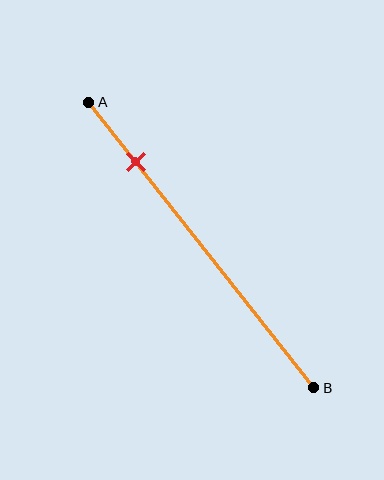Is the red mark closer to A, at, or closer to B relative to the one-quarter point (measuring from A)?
The red mark is closer to point A than the one-quarter point of segment AB.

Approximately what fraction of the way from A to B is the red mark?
The red mark is approximately 20% of the way from A to B.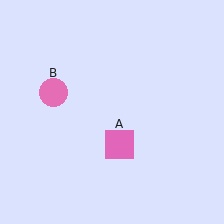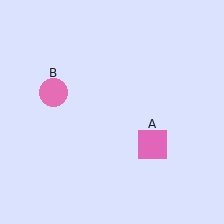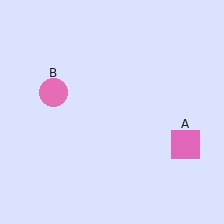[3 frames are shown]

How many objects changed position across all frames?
1 object changed position: pink square (object A).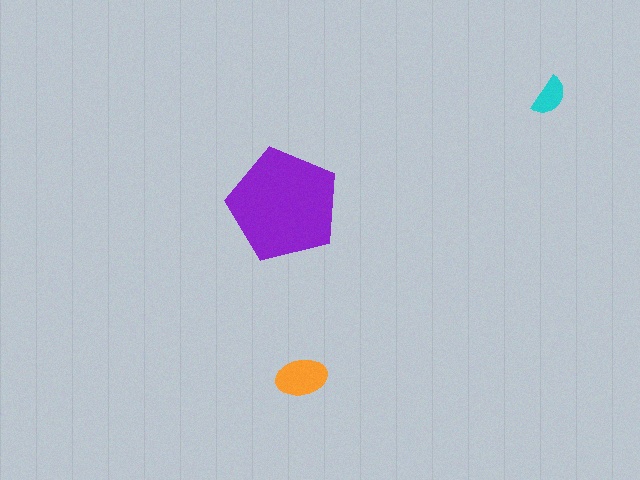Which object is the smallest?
The cyan semicircle.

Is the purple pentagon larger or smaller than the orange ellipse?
Larger.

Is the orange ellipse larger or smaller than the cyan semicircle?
Larger.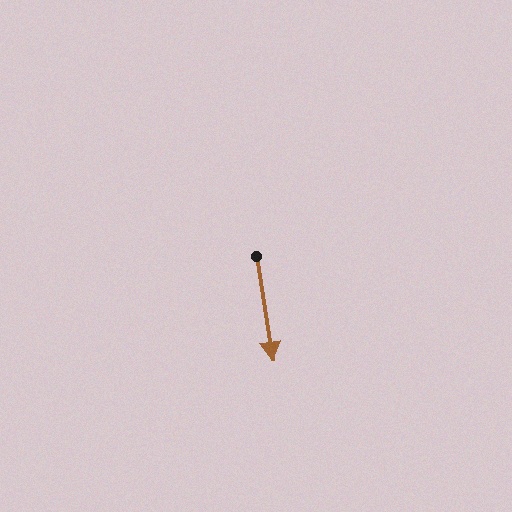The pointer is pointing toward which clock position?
Roughly 6 o'clock.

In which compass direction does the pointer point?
South.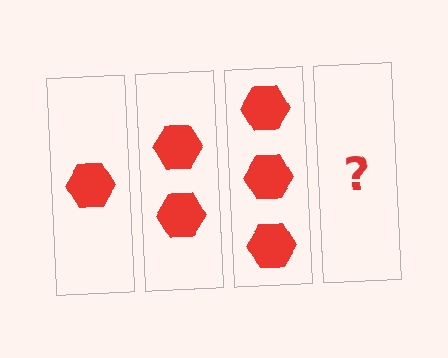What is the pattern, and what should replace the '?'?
The pattern is that each step adds one more hexagon. The '?' should be 4 hexagons.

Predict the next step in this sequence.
The next step is 4 hexagons.